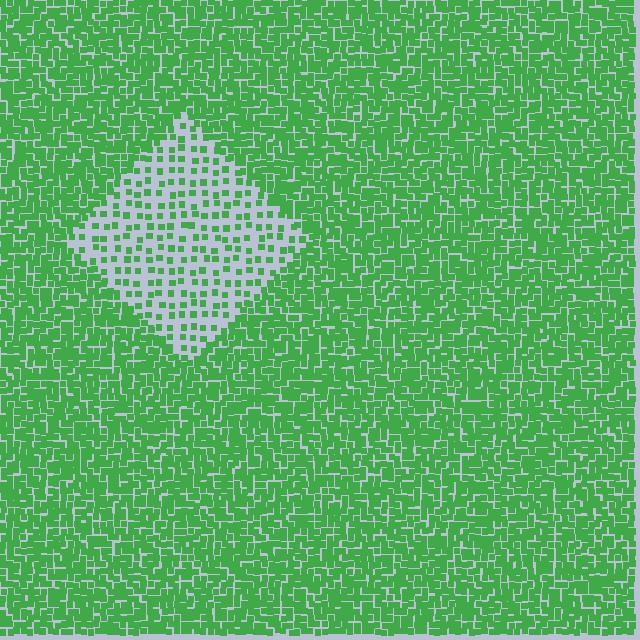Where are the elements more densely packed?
The elements are more densely packed outside the diamond boundary.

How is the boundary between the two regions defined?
The boundary is defined by a change in element density (approximately 2.7x ratio). All elements are the same color, size, and shape.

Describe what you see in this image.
The image contains small green elements arranged at two different densities. A diamond-shaped region is visible where the elements are less densely packed than the surrounding area.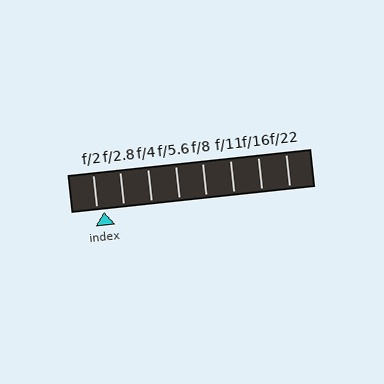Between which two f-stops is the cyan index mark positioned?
The index mark is between f/2 and f/2.8.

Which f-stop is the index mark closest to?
The index mark is closest to f/2.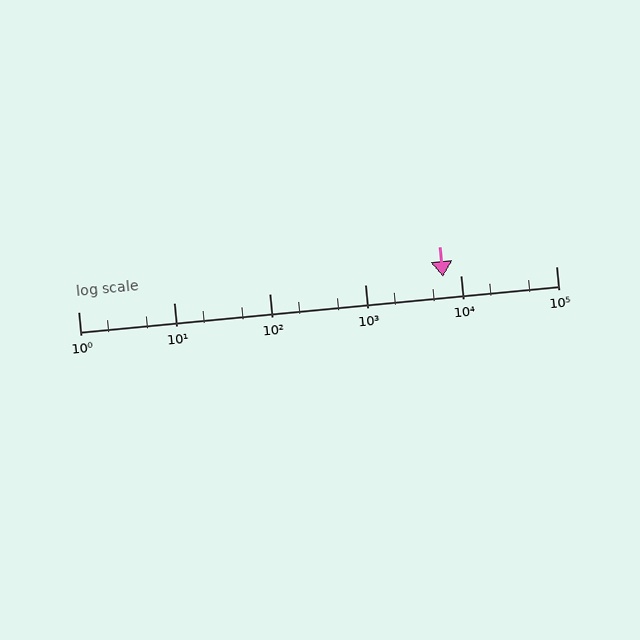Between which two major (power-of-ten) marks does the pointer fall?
The pointer is between 1000 and 10000.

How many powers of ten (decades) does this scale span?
The scale spans 5 decades, from 1 to 100000.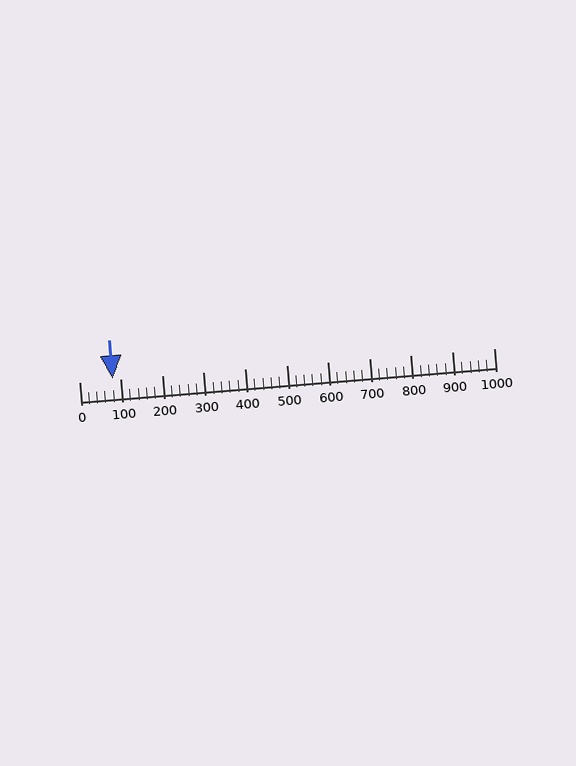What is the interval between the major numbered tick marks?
The major tick marks are spaced 100 units apart.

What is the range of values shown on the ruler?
The ruler shows values from 0 to 1000.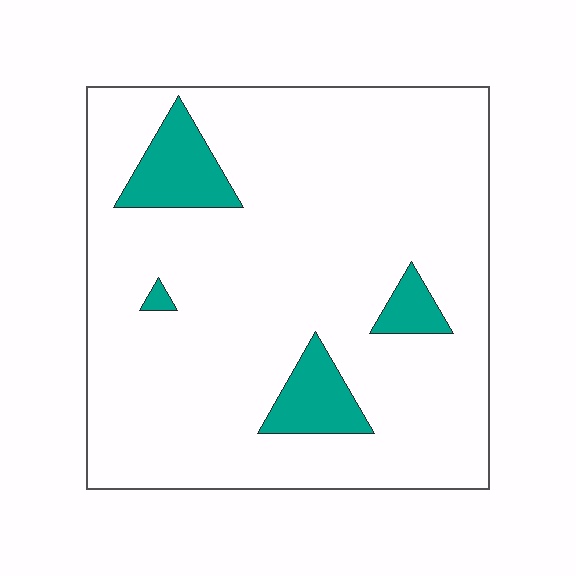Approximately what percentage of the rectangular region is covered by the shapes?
Approximately 10%.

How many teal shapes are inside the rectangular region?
4.